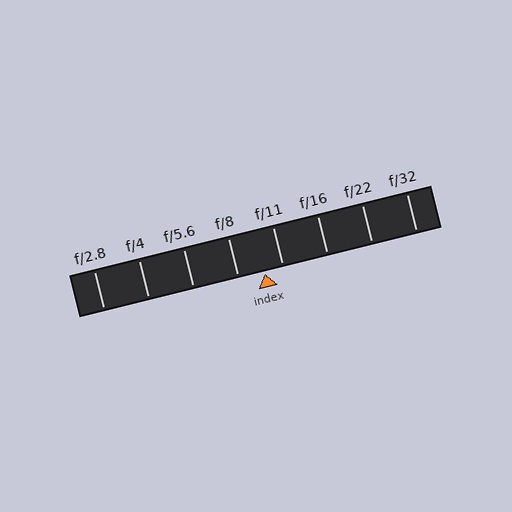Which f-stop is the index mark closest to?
The index mark is closest to f/11.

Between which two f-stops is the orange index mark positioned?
The index mark is between f/8 and f/11.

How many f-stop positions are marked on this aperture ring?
There are 8 f-stop positions marked.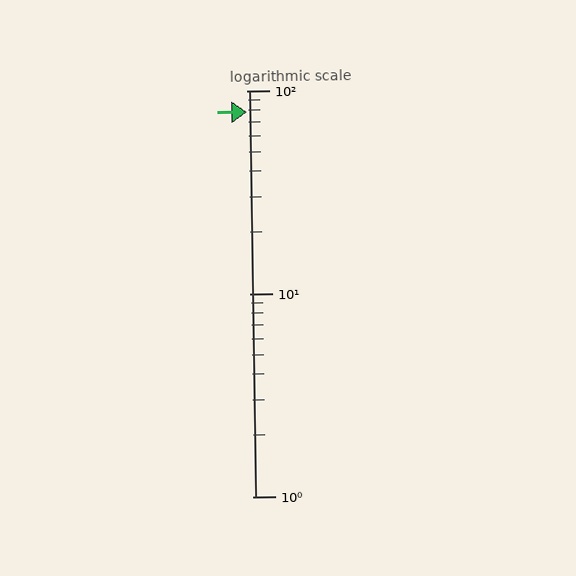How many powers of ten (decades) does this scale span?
The scale spans 2 decades, from 1 to 100.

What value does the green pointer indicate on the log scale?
The pointer indicates approximately 78.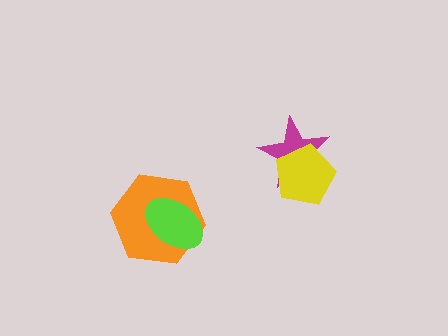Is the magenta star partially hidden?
Yes, it is partially covered by another shape.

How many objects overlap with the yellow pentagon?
1 object overlaps with the yellow pentagon.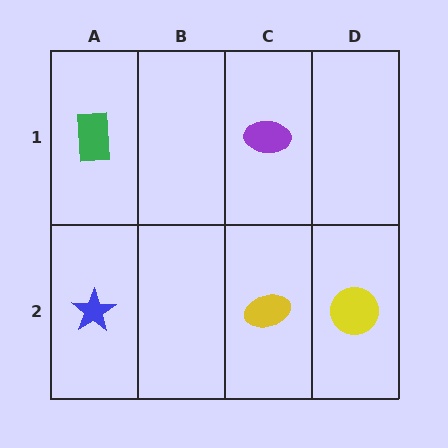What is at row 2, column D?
A yellow circle.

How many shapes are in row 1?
2 shapes.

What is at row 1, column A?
A green rectangle.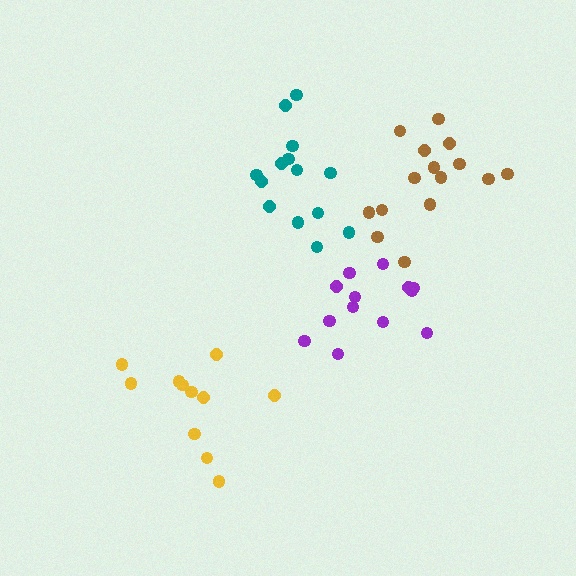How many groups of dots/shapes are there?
There are 4 groups.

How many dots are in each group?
Group 1: 14 dots, Group 2: 15 dots, Group 3: 13 dots, Group 4: 11 dots (53 total).